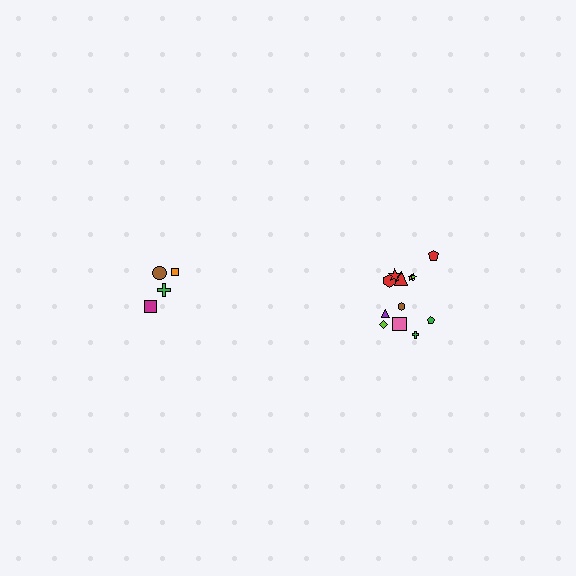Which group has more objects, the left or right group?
The right group.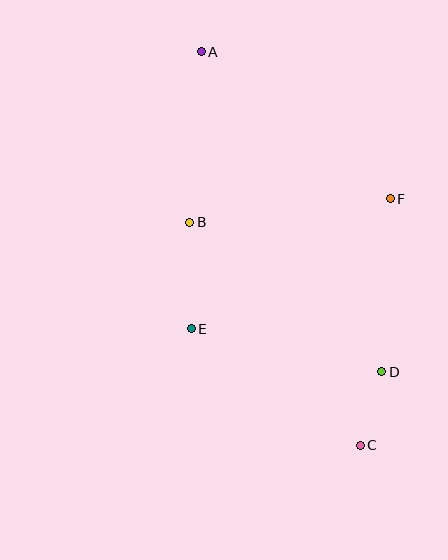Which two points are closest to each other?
Points C and D are closest to each other.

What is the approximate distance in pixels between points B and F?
The distance between B and F is approximately 202 pixels.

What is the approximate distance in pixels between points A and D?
The distance between A and D is approximately 367 pixels.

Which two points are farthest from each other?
Points A and C are farthest from each other.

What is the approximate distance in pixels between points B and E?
The distance between B and E is approximately 107 pixels.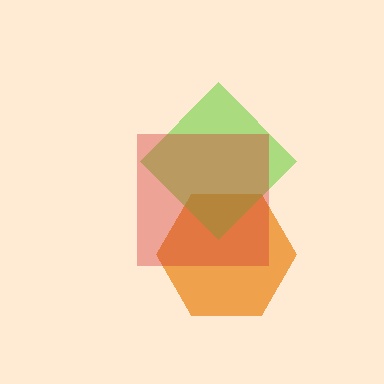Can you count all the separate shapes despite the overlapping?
Yes, there are 3 separate shapes.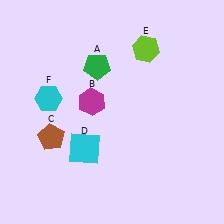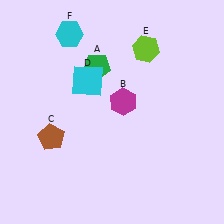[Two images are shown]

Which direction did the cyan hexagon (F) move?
The cyan hexagon (F) moved up.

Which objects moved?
The objects that moved are: the magenta hexagon (B), the cyan square (D), the cyan hexagon (F).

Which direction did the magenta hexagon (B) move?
The magenta hexagon (B) moved right.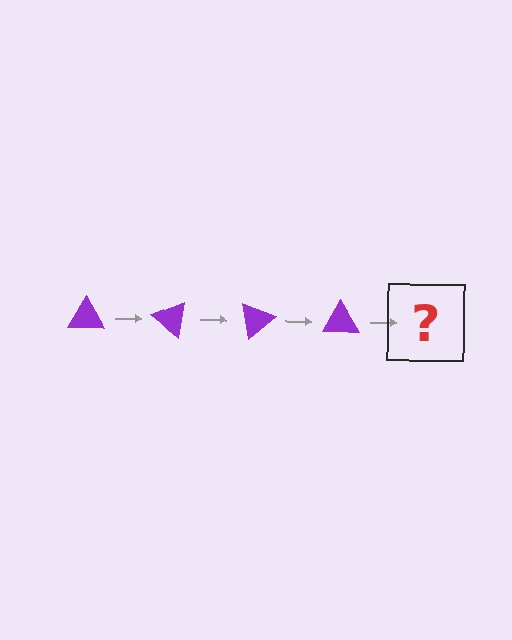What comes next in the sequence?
The next element should be a purple triangle rotated 160 degrees.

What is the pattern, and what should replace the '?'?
The pattern is that the triangle rotates 40 degrees each step. The '?' should be a purple triangle rotated 160 degrees.